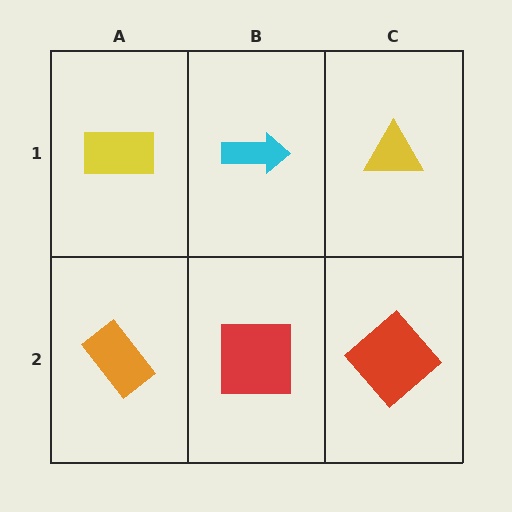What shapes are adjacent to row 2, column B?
A cyan arrow (row 1, column B), an orange rectangle (row 2, column A), a red diamond (row 2, column C).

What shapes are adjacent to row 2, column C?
A yellow triangle (row 1, column C), a red square (row 2, column B).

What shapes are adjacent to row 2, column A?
A yellow rectangle (row 1, column A), a red square (row 2, column B).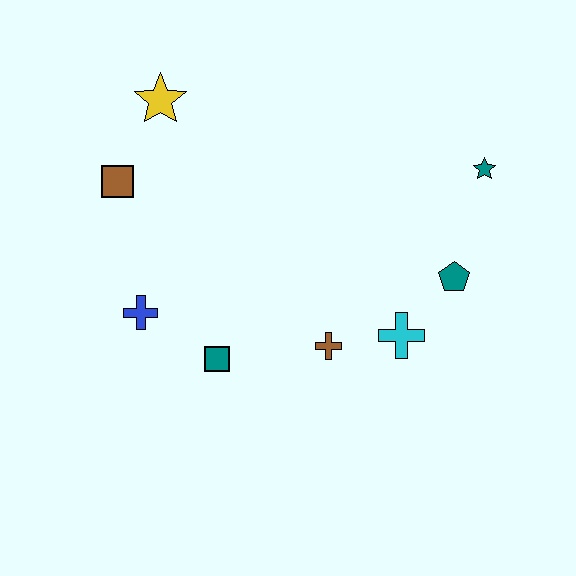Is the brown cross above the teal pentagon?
No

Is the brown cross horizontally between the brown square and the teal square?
No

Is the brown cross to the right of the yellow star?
Yes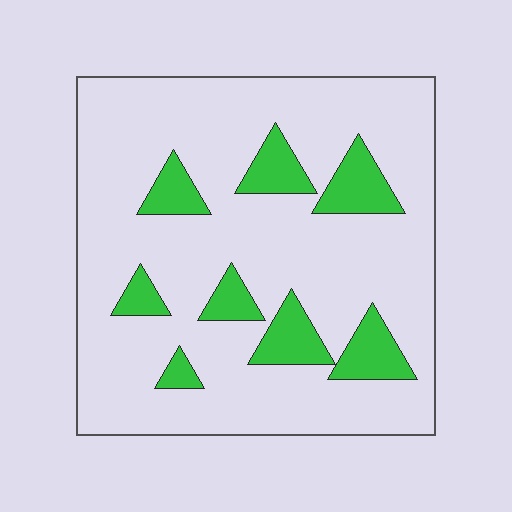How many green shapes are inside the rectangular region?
8.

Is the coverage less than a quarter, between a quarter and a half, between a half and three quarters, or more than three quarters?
Less than a quarter.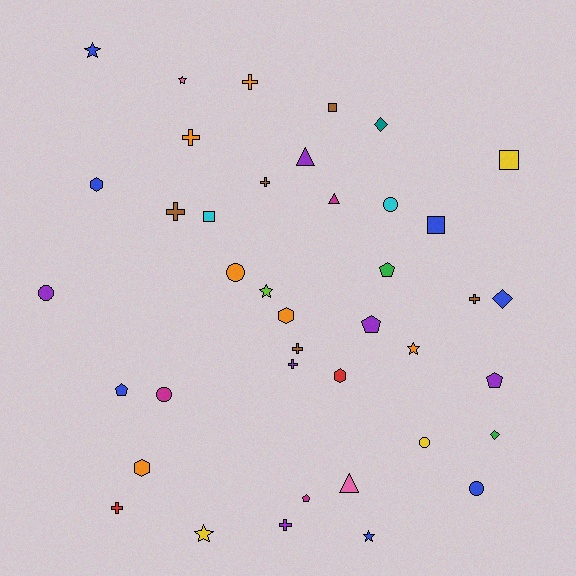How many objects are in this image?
There are 40 objects.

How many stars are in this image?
There are 6 stars.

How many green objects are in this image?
There are 2 green objects.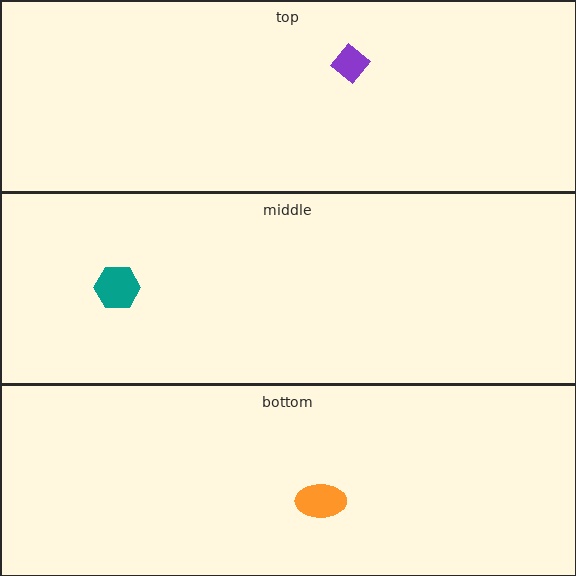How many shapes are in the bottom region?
1.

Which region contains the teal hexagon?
The middle region.